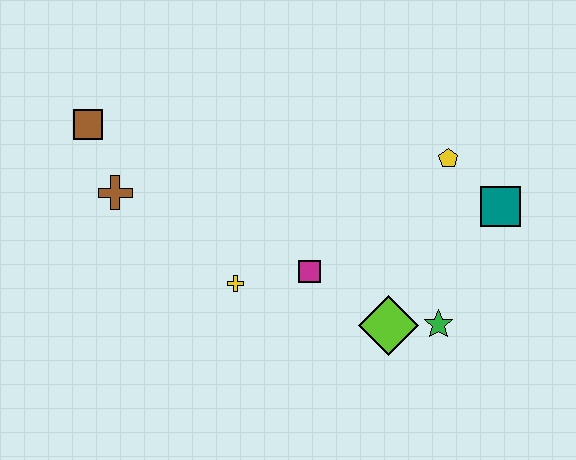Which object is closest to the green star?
The lime diamond is closest to the green star.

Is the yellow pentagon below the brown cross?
No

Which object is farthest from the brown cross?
The teal square is farthest from the brown cross.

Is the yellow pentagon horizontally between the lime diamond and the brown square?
No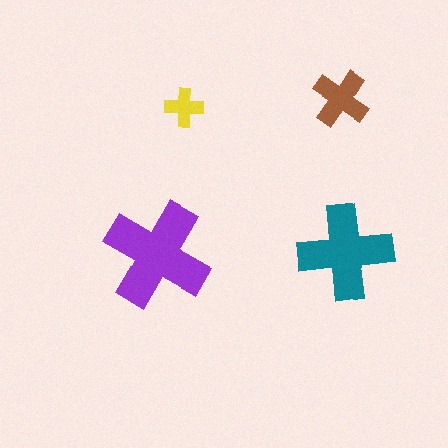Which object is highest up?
The brown cross is topmost.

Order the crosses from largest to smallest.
the purple one, the teal one, the brown one, the yellow one.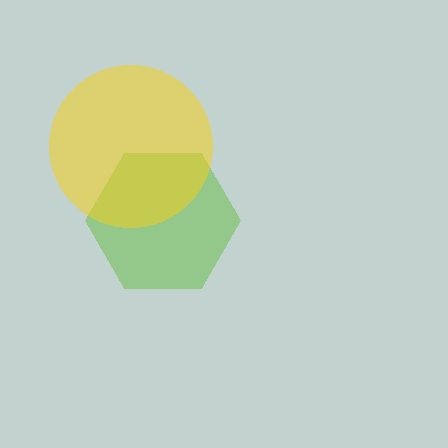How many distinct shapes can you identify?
There are 2 distinct shapes: a lime hexagon, a yellow circle.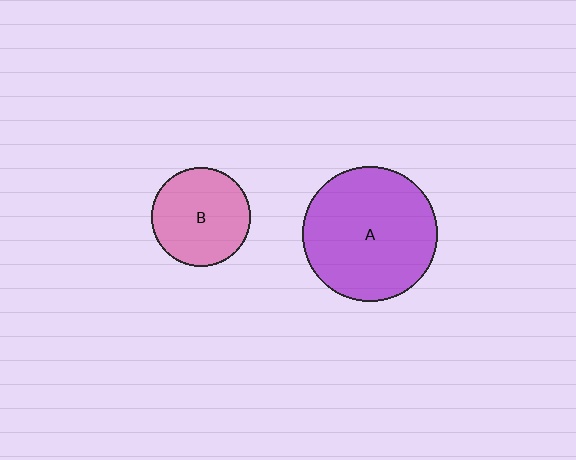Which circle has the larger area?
Circle A (purple).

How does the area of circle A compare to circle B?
Approximately 1.8 times.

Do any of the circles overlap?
No, none of the circles overlap.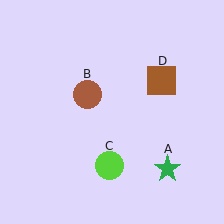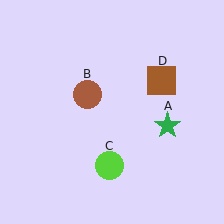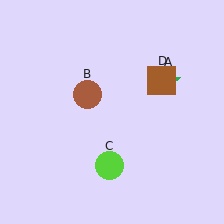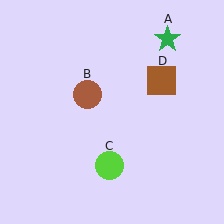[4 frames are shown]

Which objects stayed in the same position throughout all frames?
Brown circle (object B) and lime circle (object C) and brown square (object D) remained stationary.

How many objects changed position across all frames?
1 object changed position: green star (object A).